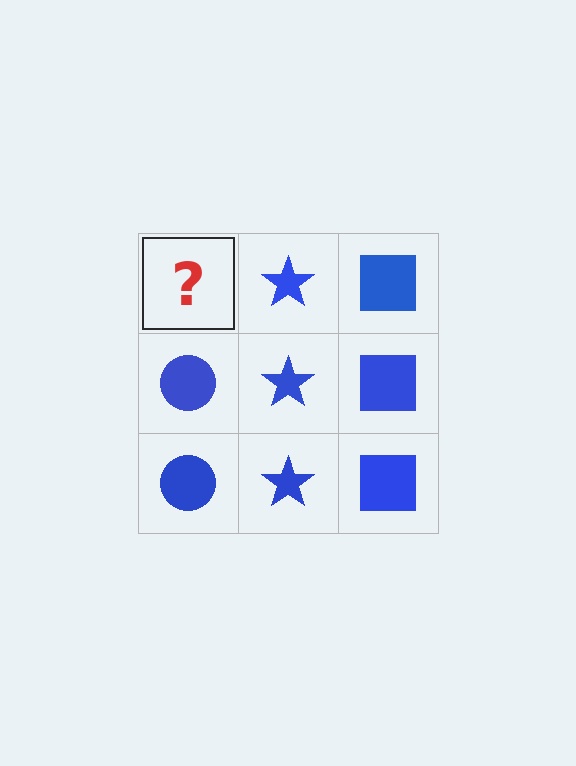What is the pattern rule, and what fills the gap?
The rule is that each column has a consistent shape. The gap should be filled with a blue circle.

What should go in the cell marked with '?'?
The missing cell should contain a blue circle.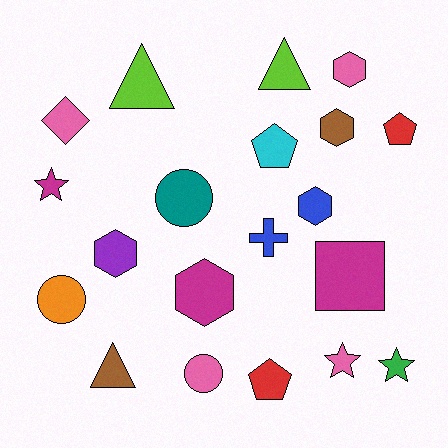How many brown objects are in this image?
There are 2 brown objects.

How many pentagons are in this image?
There are 3 pentagons.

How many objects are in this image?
There are 20 objects.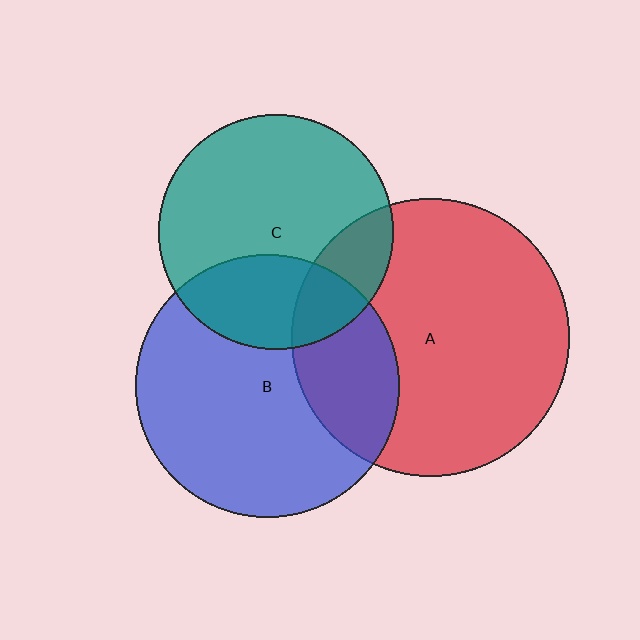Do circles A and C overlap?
Yes.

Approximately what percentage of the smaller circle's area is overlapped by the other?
Approximately 20%.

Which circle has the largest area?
Circle A (red).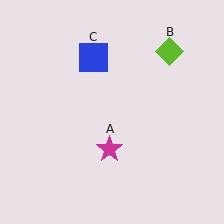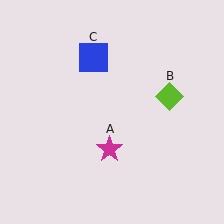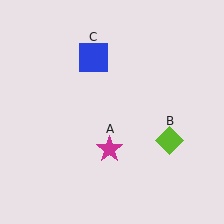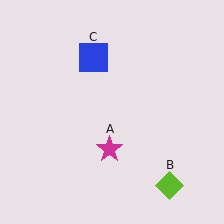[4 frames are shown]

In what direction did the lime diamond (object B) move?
The lime diamond (object B) moved down.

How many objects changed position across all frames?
1 object changed position: lime diamond (object B).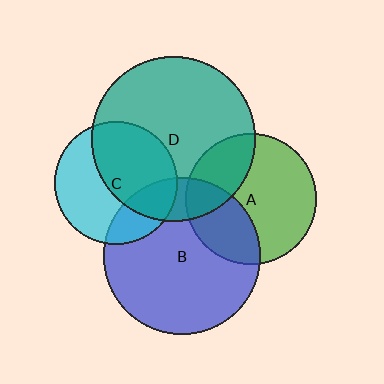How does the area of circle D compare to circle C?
Approximately 1.8 times.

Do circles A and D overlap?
Yes.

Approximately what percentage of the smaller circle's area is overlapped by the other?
Approximately 30%.